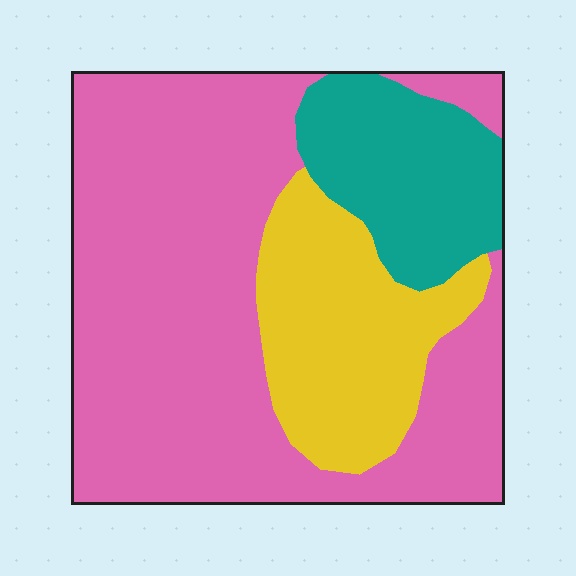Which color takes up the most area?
Pink, at roughly 60%.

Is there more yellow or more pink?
Pink.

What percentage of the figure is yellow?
Yellow takes up less than a quarter of the figure.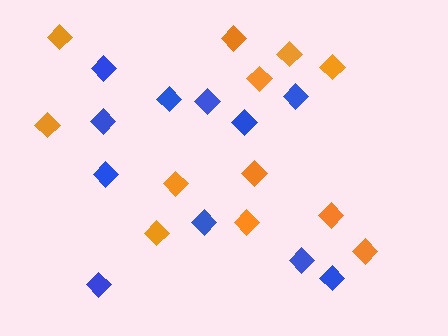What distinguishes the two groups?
There are 2 groups: one group of blue diamonds (11) and one group of orange diamonds (12).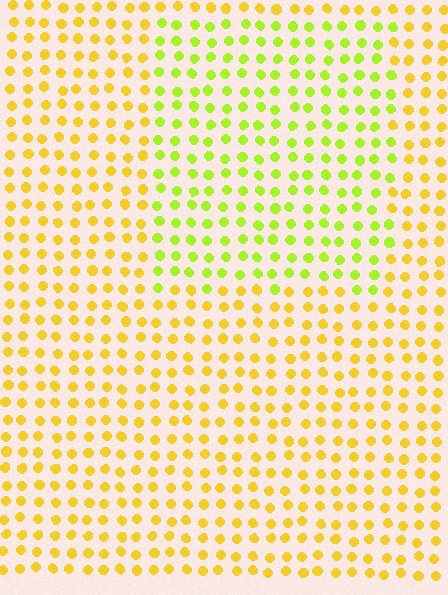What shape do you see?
I see a rectangle.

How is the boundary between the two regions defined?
The boundary is defined purely by a slight shift in hue (about 35 degrees). Spacing, size, and orientation are identical on both sides.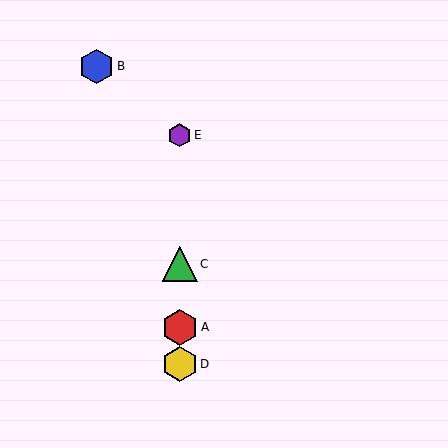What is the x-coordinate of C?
Object C is at x≈180.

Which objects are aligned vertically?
Objects A, C, D, E are aligned vertically.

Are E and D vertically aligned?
Yes, both are at x≈180.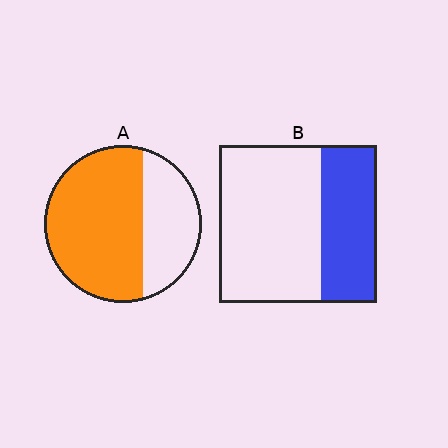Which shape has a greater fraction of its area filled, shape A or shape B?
Shape A.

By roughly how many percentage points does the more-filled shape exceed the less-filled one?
By roughly 30 percentage points (A over B).